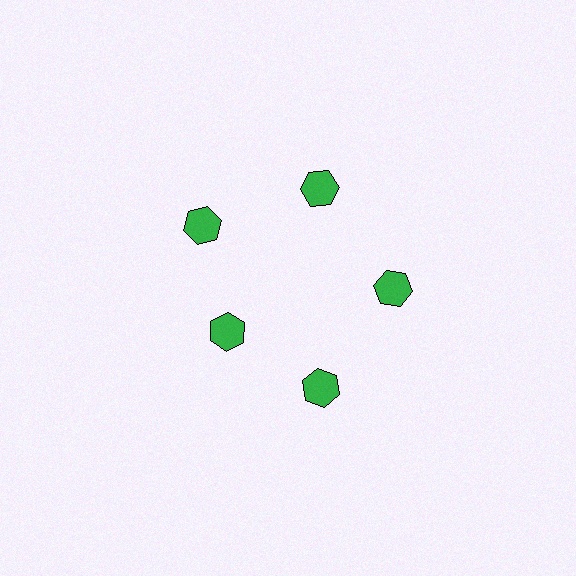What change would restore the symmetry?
The symmetry would be restored by moving it outward, back onto the ring so that all 5 hexagons sit at equal angles and equal distance from the center.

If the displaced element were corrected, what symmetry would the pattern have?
It would have 5-fold rotational symmetry — the pattern would map onto itself every 72 degrees.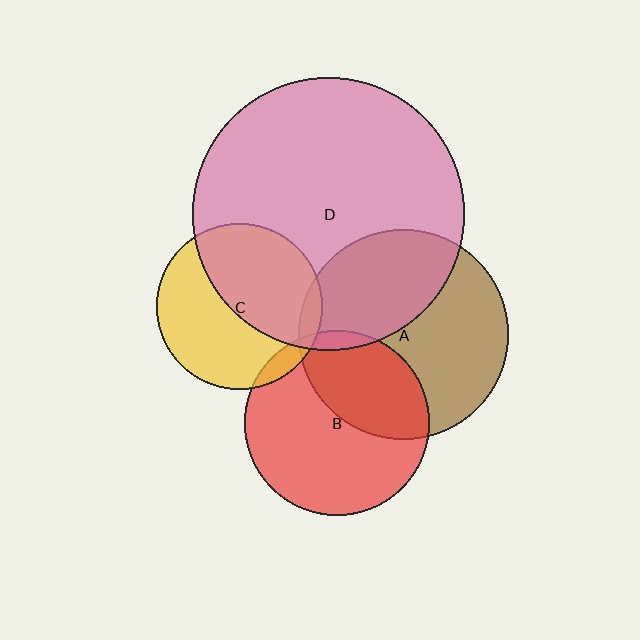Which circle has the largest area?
Circle D (pink).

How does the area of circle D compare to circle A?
Approximately 1.7 times.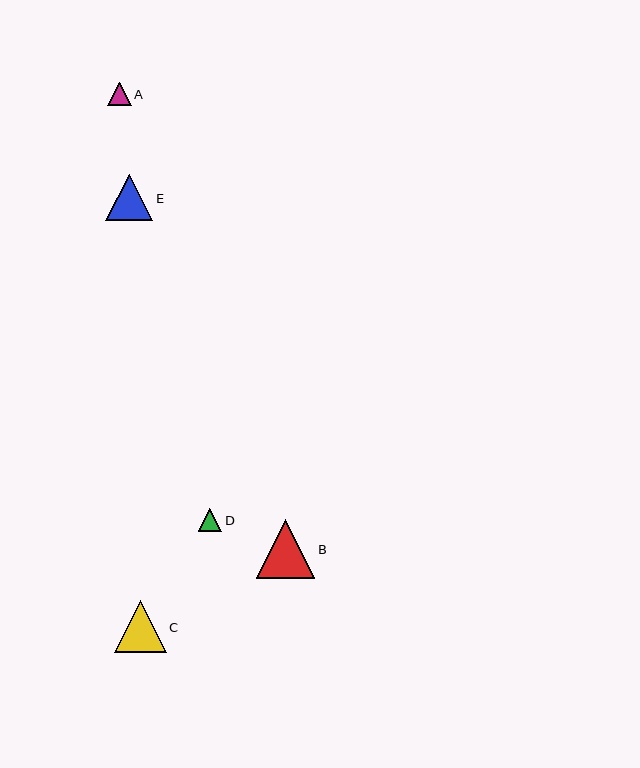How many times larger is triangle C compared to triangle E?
Triangle C is approximately 1.1 times the size of triangle E.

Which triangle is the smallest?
Triangle D is the smallest with a size of approximately 23 pixels.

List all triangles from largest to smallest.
From largest to smallest: B, C, E, A, D.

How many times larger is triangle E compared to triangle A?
Triangle E is approximately 2.0 times the size of triangle A.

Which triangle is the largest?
Triangle B is the largest with a size of approximately 59 pixels.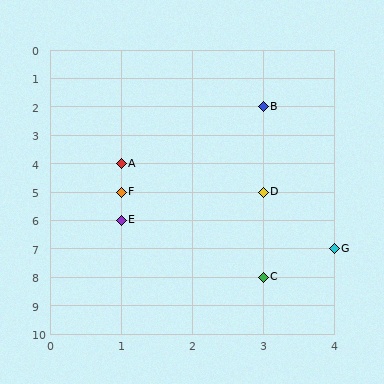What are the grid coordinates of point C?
Point C is at grid coordinates (3, 8).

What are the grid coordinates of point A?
Point A is at grid coordinates (1, 4).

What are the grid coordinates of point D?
Point D is at grid coordinates (3, 5).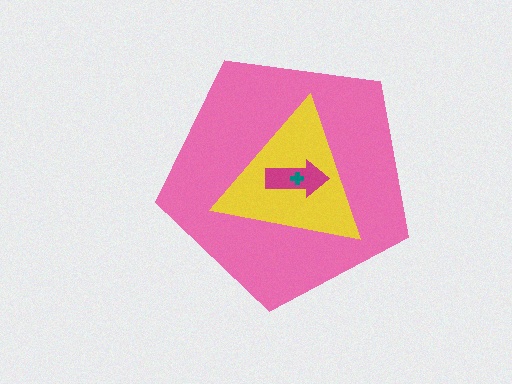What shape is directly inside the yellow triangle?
The magenta arrow.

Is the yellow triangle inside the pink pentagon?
Yes.